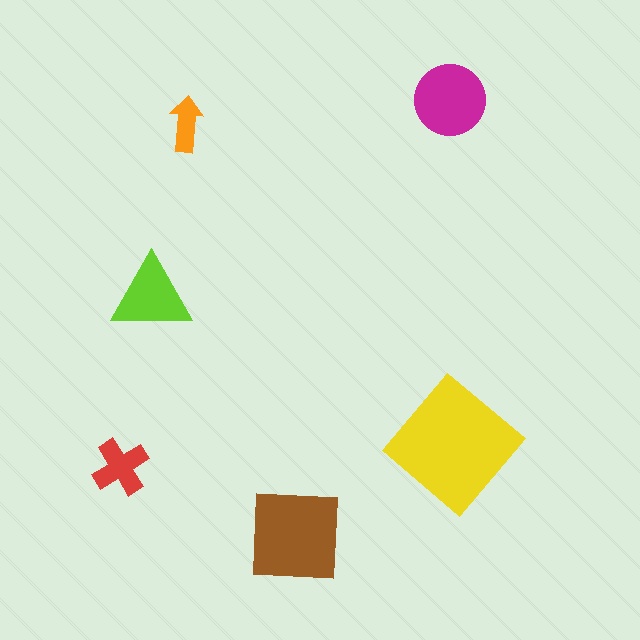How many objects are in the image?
There are 6 objects in the image.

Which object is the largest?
The yellow diamond.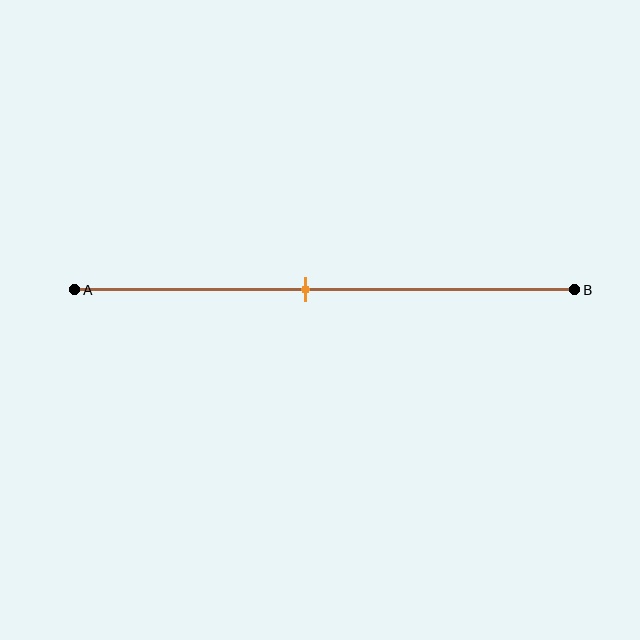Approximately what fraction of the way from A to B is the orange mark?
The orange mark is approximately 45% of the way from A to B.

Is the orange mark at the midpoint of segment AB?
No, the mark is at about 45% from A, not at the 50% midpoint.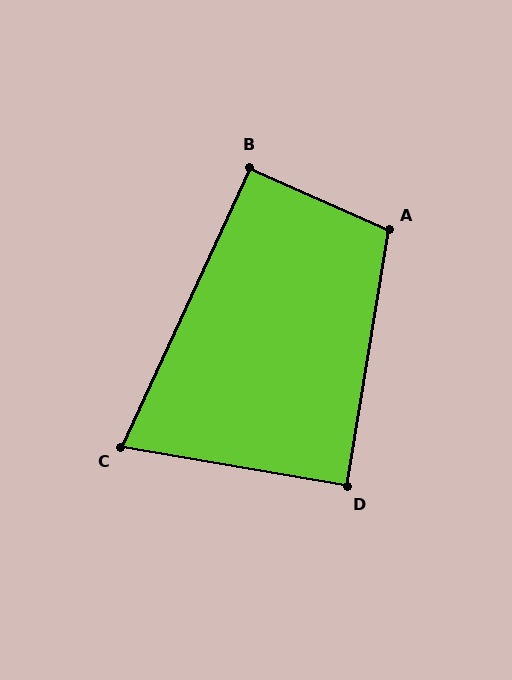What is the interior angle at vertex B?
Approximately 91 degrees (approximately right).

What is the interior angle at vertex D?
Approximately 89 degrees (approximately right).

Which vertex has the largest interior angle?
A, at approximately 105 degrees.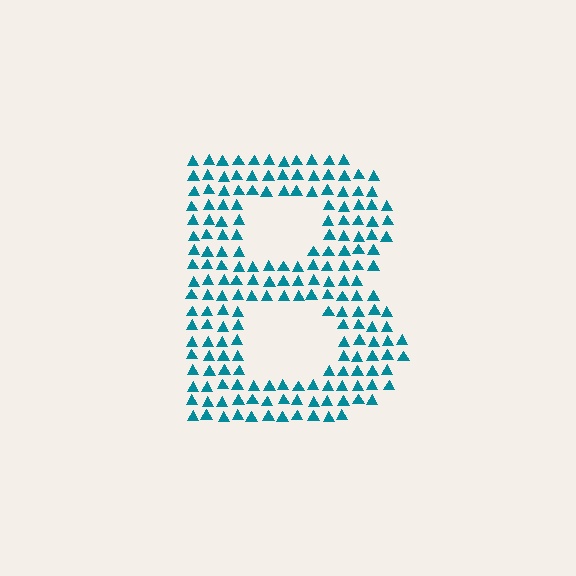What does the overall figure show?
The overall figure shows the letter B.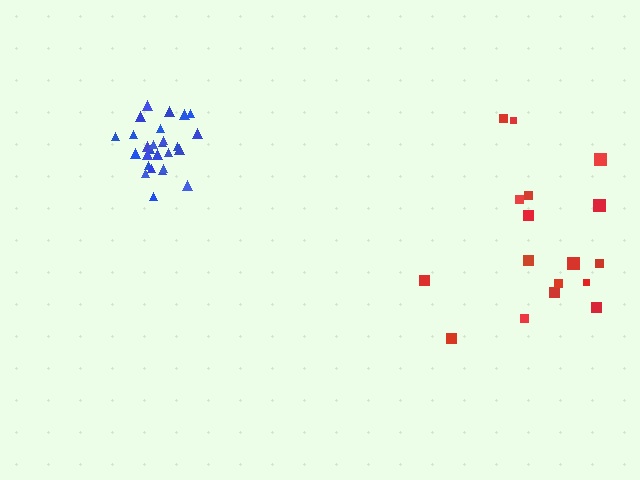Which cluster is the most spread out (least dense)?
Red.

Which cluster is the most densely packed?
Blue.